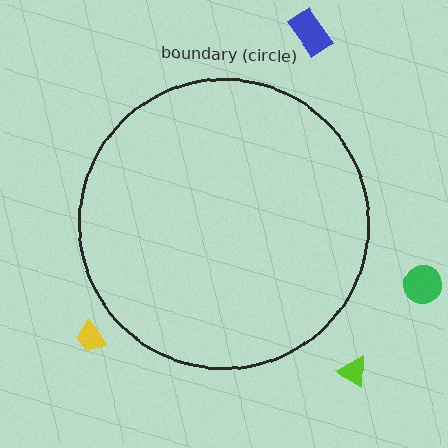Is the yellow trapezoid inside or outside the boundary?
Outside.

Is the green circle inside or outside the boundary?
Outside.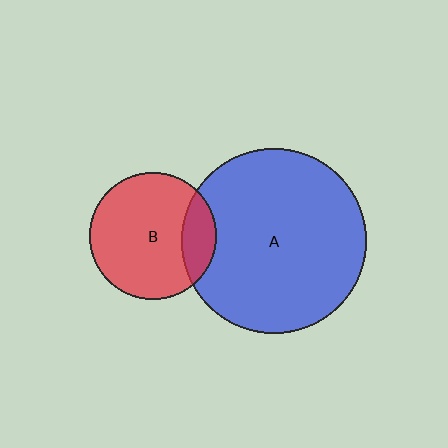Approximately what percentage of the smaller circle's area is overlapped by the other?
Approximately 20%.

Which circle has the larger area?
Circle A (blue).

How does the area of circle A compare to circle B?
Approximately 2.1 times.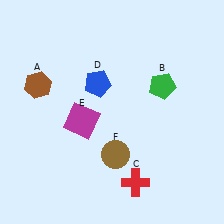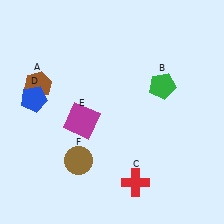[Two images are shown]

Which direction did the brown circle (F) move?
The brown circle (F) moved left.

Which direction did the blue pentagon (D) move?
The blue pentagon (D) moved left.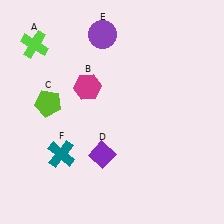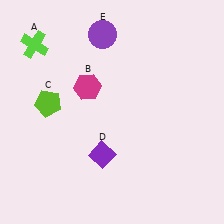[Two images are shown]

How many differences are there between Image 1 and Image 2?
There is 1 difference between the two images.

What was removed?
The teal cross (F) was removed in Image 2.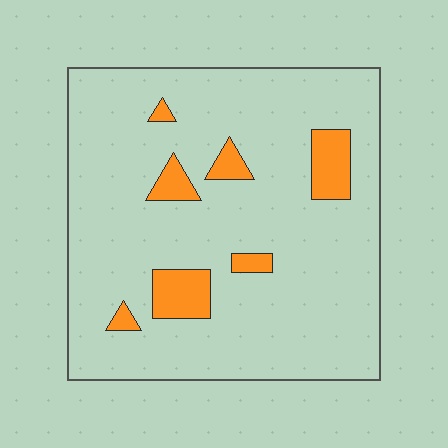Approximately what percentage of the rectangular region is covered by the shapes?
Approximately 10%.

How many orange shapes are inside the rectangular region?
7.